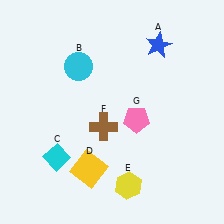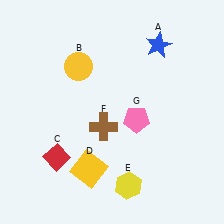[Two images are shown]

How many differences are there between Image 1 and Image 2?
There are 2 differences between the two images.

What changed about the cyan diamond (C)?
In Image 1, C is cyan. In Image 2, it changed to red.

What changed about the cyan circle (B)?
In Image 1, B is cyan. In Image 2, it changed to yellow.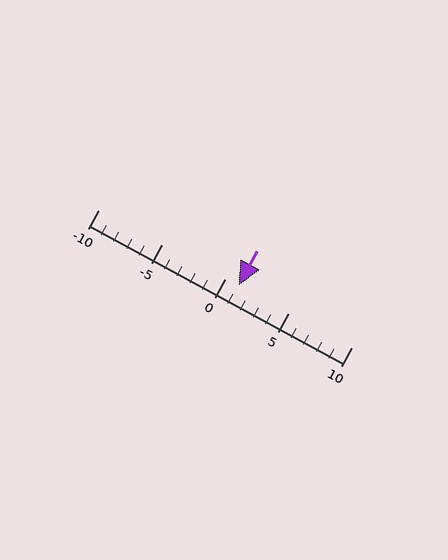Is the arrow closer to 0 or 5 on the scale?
The arrow is closer to 0.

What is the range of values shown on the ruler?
The ruler shows values from -10 to 10.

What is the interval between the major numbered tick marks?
The major tick marks are spaced 5 units apart.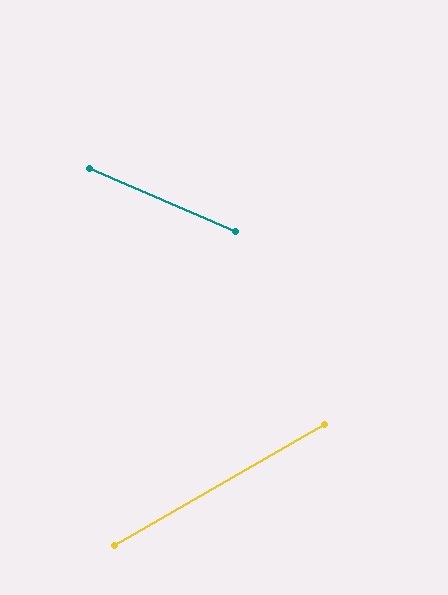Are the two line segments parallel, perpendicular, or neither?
Neither parallel nor perpendicular — they differ by about 53°.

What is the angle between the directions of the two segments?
Approximately 53 degrees.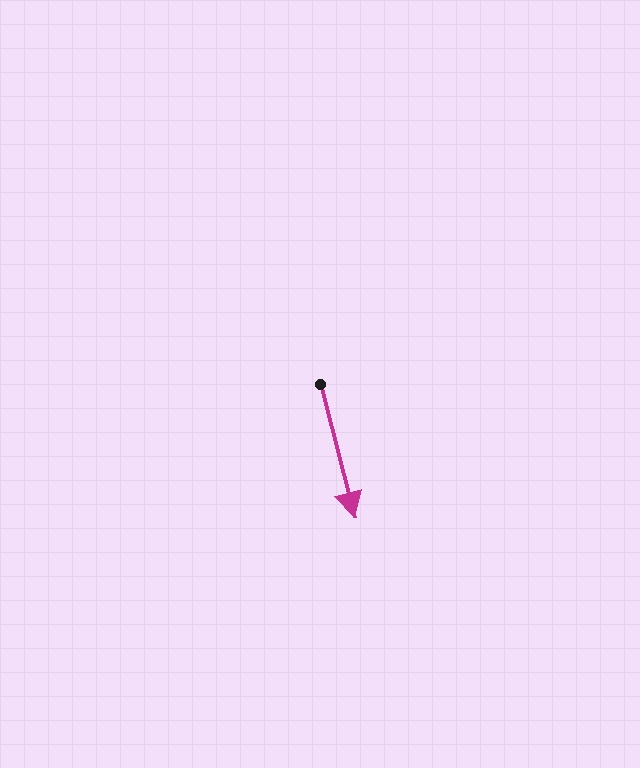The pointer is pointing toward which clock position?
Roughly 6 o'clock.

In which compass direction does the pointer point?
South.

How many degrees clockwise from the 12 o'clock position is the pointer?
Approximately 166 degrees.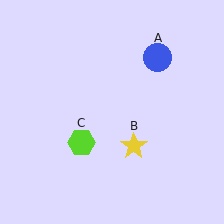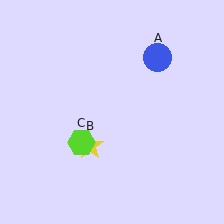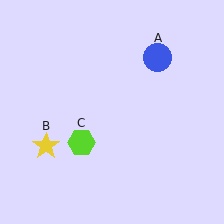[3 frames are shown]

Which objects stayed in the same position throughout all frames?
Blue circle (object A) and lime hexagon (object C) remained stationary.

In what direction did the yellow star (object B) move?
The yellow star (object B) moved left.